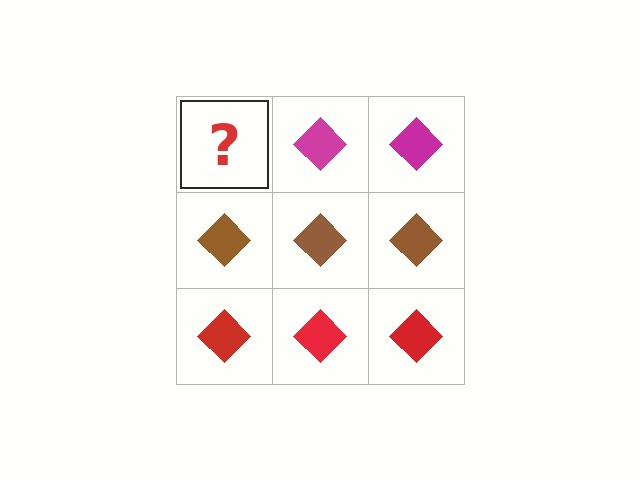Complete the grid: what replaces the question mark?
The question mark should be replaced with a magenta diamond.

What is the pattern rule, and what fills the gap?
The rule is that each row has a consistent color. The gap should be filled with a magenta diamond.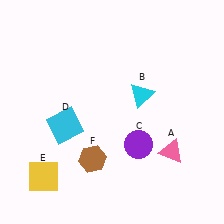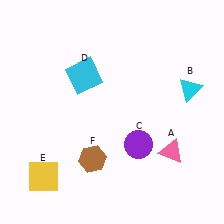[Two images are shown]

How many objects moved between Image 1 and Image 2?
2 objects moved between the two images.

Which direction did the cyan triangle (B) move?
The cyan triangle (B) moved right.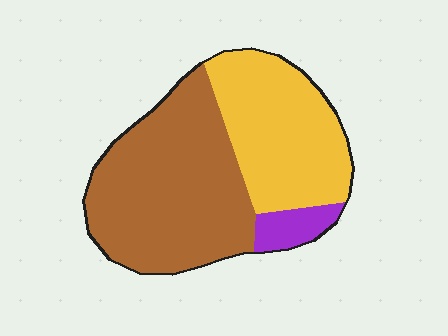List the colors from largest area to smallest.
From largest to smallest: brown, yellow, purple.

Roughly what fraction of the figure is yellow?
Yellow covers 38% of the figure.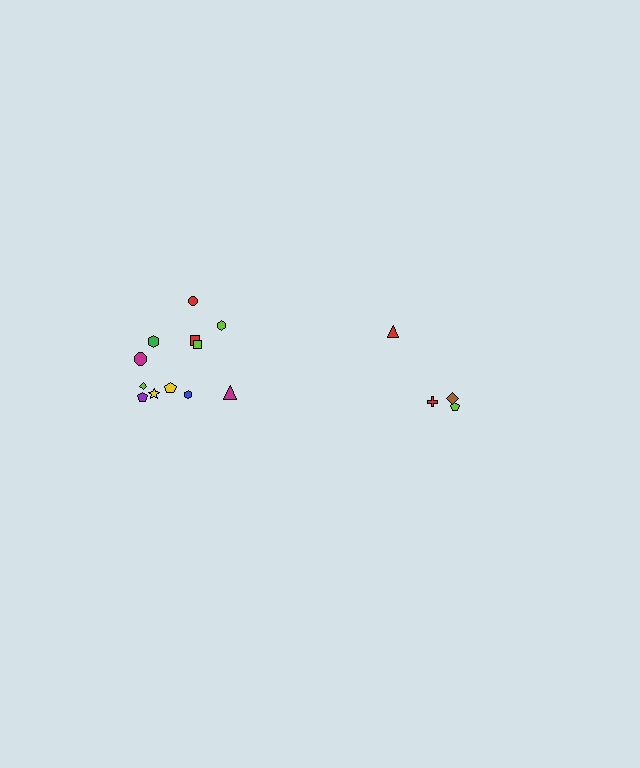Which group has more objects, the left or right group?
The left group.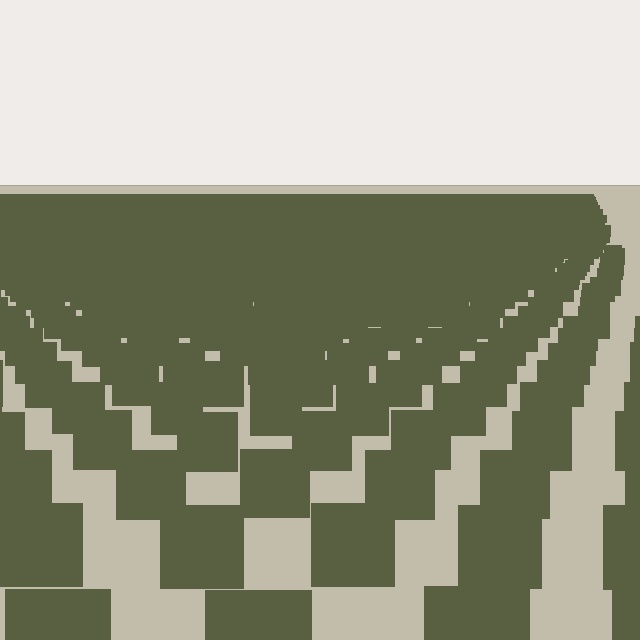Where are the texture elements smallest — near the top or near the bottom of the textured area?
Near the top.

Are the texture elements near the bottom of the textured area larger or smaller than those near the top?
Larger. Near the bottom, elements are closer to the viewer and appear at a bigger on-screen size.